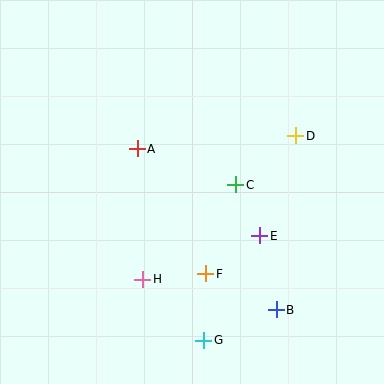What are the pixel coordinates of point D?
Point D is at (296, 136).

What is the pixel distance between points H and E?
The distance between H and E is 125 pixels.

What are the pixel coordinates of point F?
Point F is at (206, 274).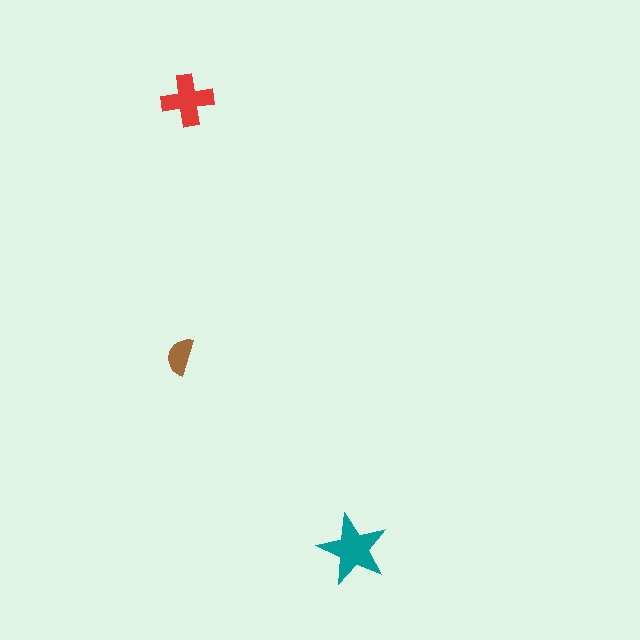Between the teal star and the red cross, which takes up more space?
The teal star.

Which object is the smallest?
The brown semicircle.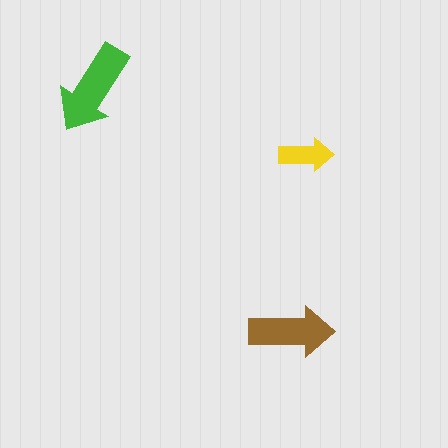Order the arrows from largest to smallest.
the green one, the brown one, the yellow one.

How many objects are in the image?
There are 3 objects in the image.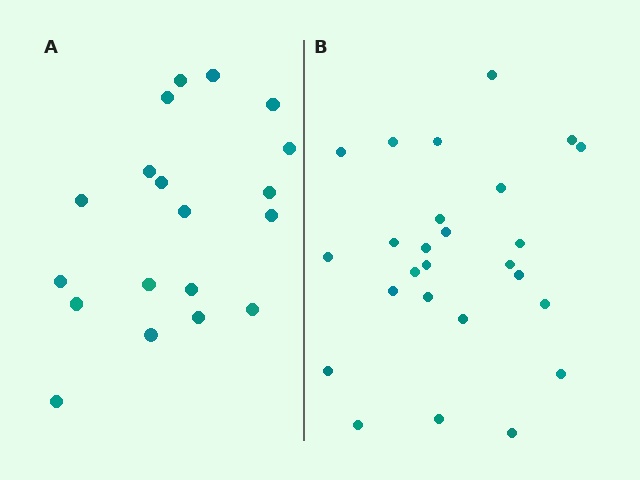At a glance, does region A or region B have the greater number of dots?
Region B (the right region) has more dots.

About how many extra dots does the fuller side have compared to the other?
Region B has roughly 8 or so more dots than region A.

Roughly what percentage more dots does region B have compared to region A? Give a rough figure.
About 35% more.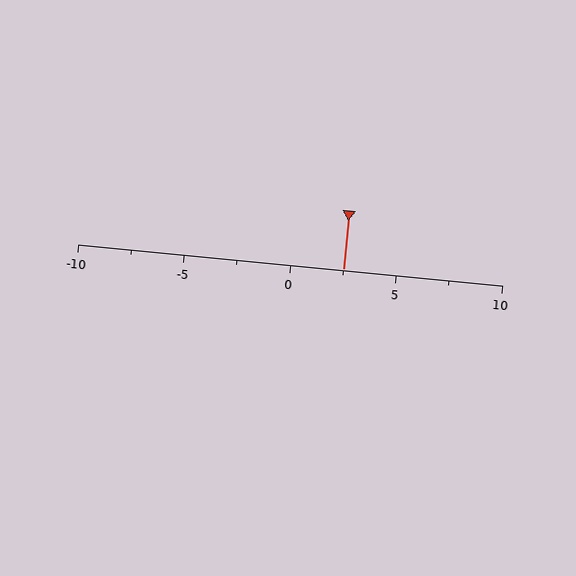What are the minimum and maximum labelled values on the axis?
The axis runs from -10 to 10.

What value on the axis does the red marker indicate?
The marker indicates approximately 2.5.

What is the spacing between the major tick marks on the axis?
The major ticks are spaced 5 apart.